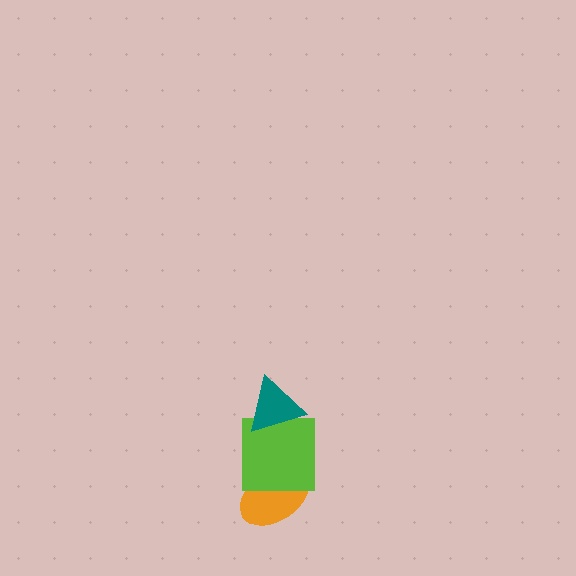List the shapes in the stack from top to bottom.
From top to bottom: the teal triangle, the lime square, the orange ellipse.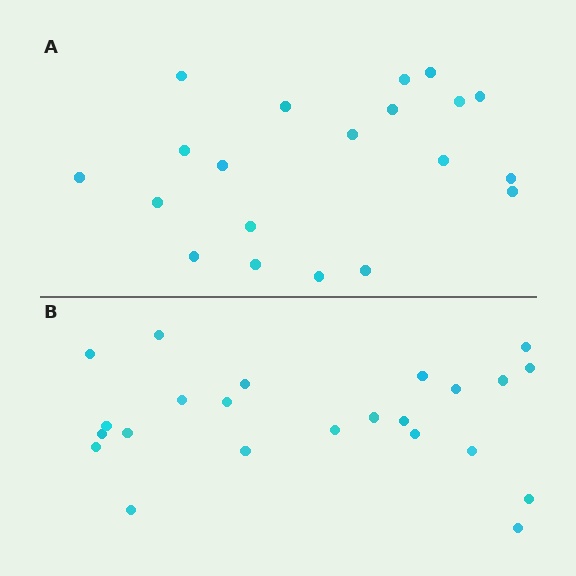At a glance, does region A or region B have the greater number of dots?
Region B (the bottom region) has more dots.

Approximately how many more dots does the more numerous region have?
Region B has just a few more — roughly 2 or 3 more dots than region A.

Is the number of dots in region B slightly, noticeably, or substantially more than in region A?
Region B has only slightly more — the two regions are fairly close. The ratio is roughly 1.1 to 1.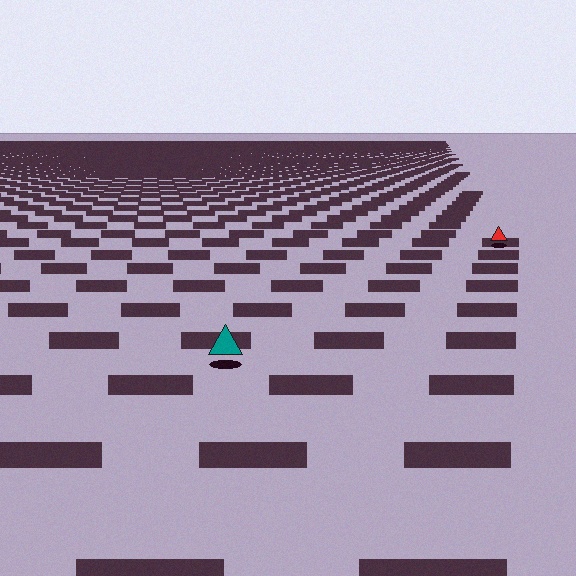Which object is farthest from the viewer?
The red triangle is farthest from the viewer. It appears smaller and the ground texture around it is denser.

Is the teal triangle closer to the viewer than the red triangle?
Yes. The teal triangle is closer — you can tell from the texture gradient: the ground texture is coarser near it.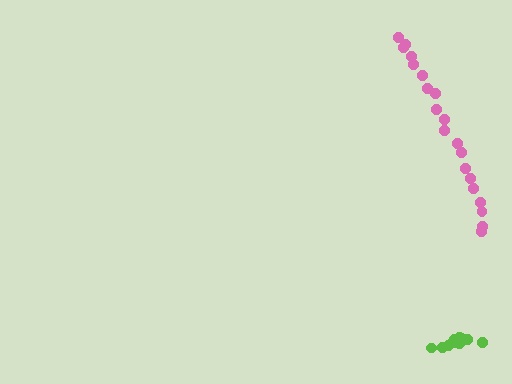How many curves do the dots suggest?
There are 2 distinct paths.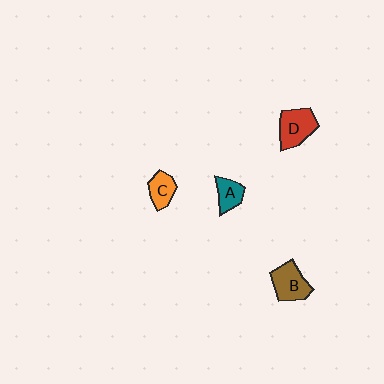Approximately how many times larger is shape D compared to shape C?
Approximately 1.5 times.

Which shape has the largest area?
Shape D (red).